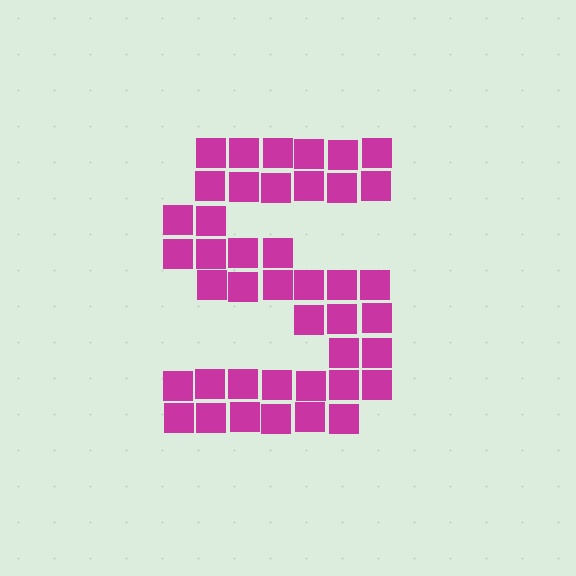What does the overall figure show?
The overall figure shows the letter S.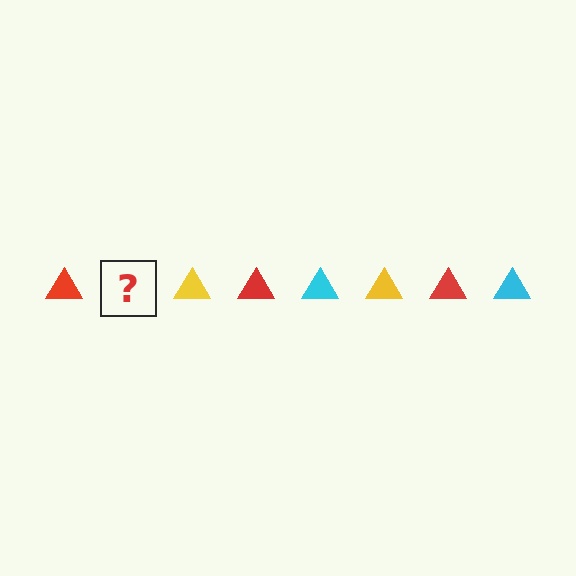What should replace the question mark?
The question mark should be replaced with a cyan triangle.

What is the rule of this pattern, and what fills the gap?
The rule is that the pattern cycles through red, cyan, yellow triangles. The gap should be filled with a cyan triangle.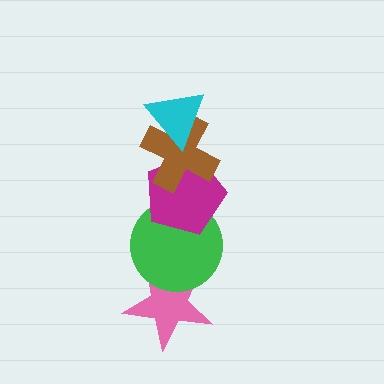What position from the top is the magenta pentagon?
The magenta pentagon is 3rd from the top.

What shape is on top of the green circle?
The magenta pentagon is on top of the green circle.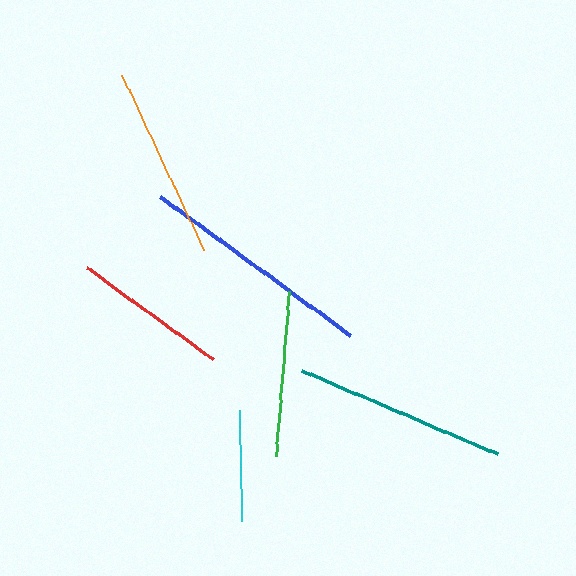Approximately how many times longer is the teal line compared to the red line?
The teal line is approximately 1.4 times the length of the red line.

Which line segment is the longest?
The blue line is the longest at approximately 235 pixels.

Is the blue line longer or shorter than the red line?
The blue line is longer than the red line.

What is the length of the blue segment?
The blue segment is approximately 235 pixels long.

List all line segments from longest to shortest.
From longest to shortest: blue, teal, orange, green, red, cyan.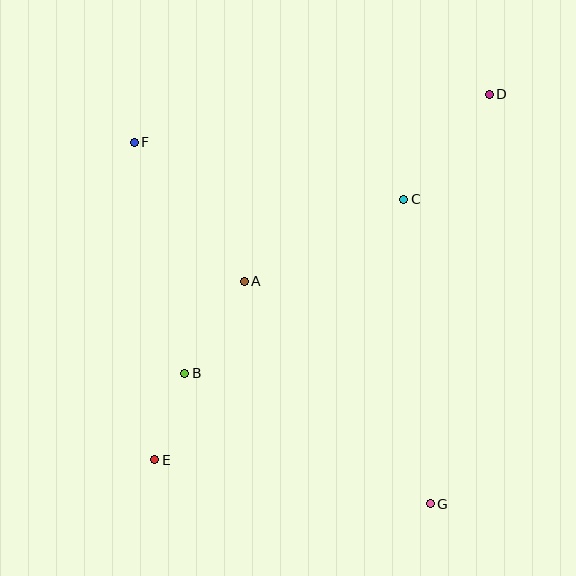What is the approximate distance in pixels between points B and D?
The distance between B and D is approximately 414 pixels.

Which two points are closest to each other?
Points B and E are closest to each other.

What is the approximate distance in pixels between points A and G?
The distance between A and G is approximately 290 pixels.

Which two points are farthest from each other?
Points D and E are farthest from each other.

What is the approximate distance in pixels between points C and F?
The distance between C and F is approximately 276 pixels.